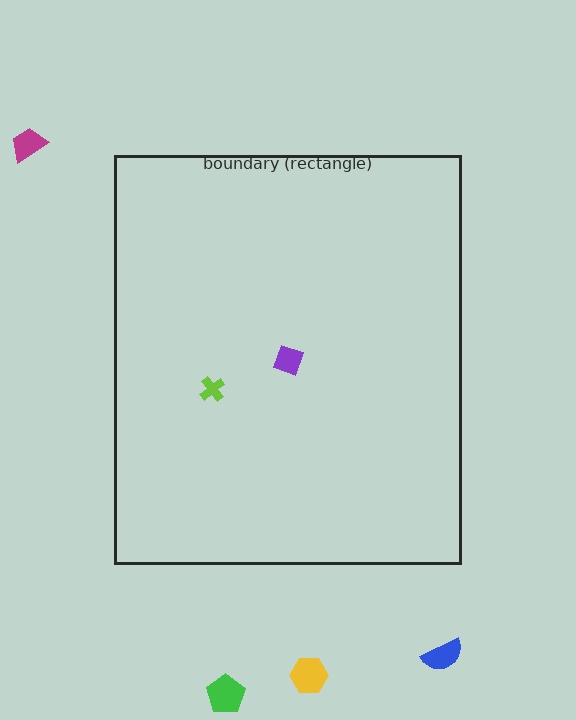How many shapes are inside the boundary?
2 inside, 4 outside.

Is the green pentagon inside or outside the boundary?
Outside.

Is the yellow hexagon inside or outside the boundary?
Outside.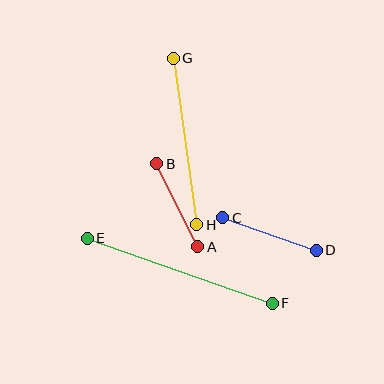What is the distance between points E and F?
The distance is approximately 196 pixels.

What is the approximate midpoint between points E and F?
The midpoint is at approximately (180, 271) pixels.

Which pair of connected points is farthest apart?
Points E and F are farthest apart.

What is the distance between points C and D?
The distance is approximately 99 pixels.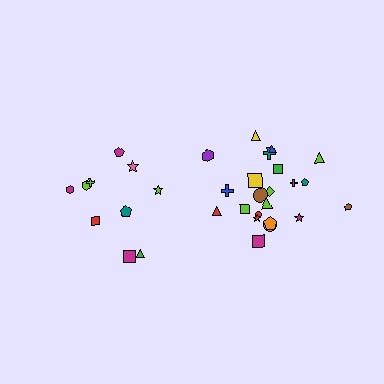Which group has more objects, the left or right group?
The right group.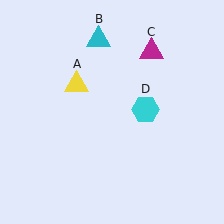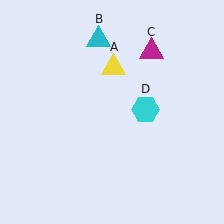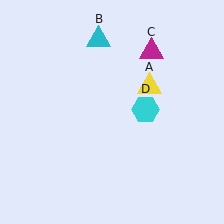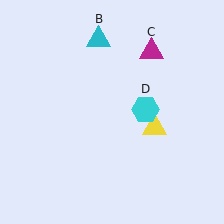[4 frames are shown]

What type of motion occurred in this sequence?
The yellow triangle (object A) rotated clockwise around the center of the scene.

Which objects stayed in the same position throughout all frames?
Cyan triangle (object B) and magenta triangle (object C) and cyan hexagon (object D) remained stationary.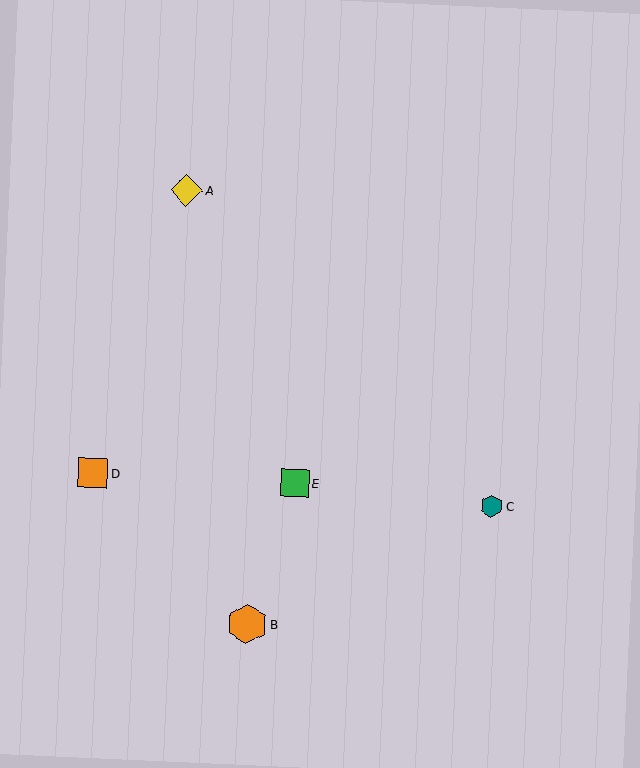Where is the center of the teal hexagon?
The center of the teal hexagon is at (491, 506).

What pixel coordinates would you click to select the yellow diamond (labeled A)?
Click at (187, 190) to select the yellow diamond A.